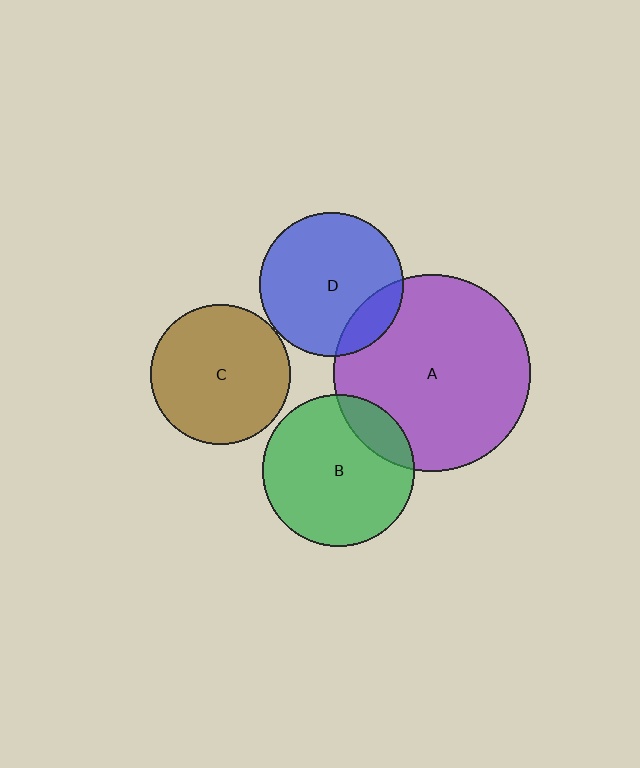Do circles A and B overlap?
Yes.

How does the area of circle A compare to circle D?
Approximately 1.9 times.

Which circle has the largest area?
Circle A (purple).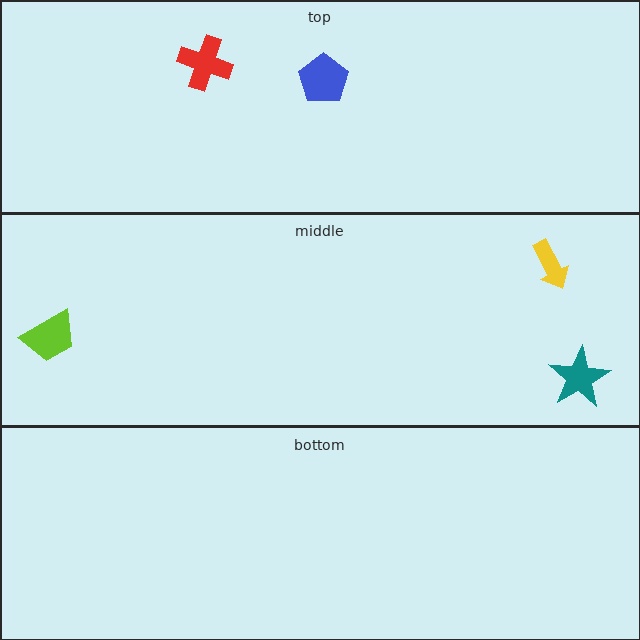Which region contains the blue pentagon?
The top region.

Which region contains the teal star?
The middle region.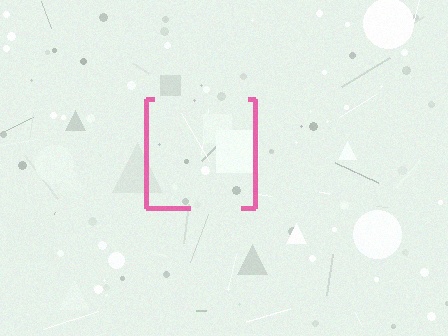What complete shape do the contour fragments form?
The contour fragments form a square.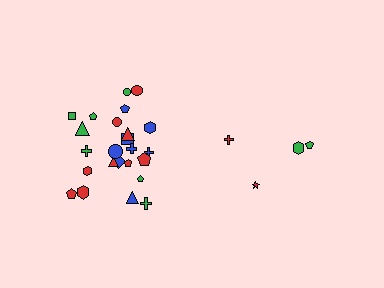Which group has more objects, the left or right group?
The left group.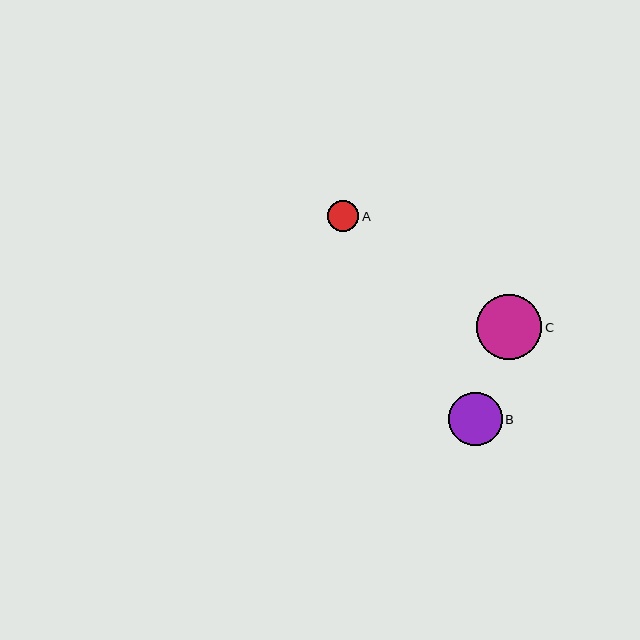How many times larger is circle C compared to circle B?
Circle C is approximately 1.2 times the size of circle B.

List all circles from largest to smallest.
From largest to smallest: C, B, A.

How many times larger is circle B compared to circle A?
Circle B is approximately 1.7 times the size of circle A.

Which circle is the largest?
Circle C is the largest with a size of approximately 65 pixels.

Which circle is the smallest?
Circle A is the smallest with a size of approximately 31 pixels.